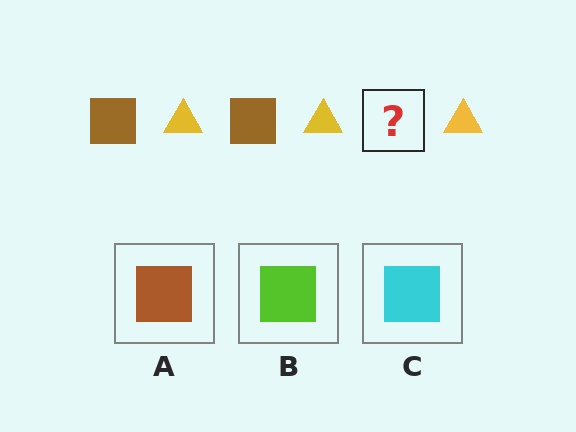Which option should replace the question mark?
Option A.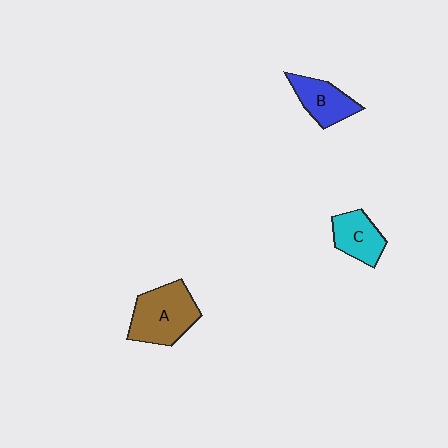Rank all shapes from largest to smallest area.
From largest to smallest: A (brown), B (blue), C (cyan).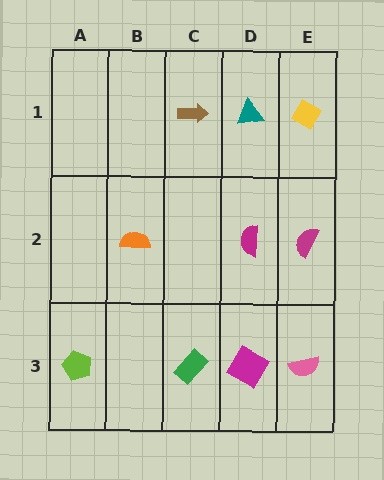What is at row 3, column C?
A green rectangle.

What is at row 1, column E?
A yellow diamond.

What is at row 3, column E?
A pink semicircle.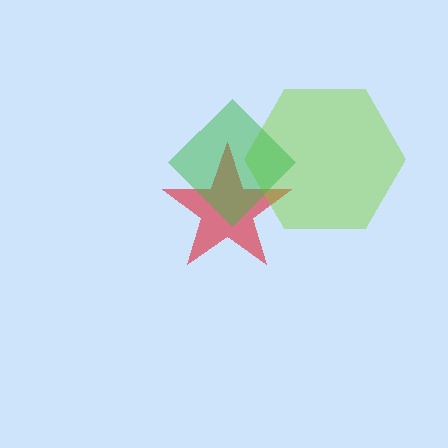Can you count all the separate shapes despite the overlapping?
Yes, there are 3 separate shapes.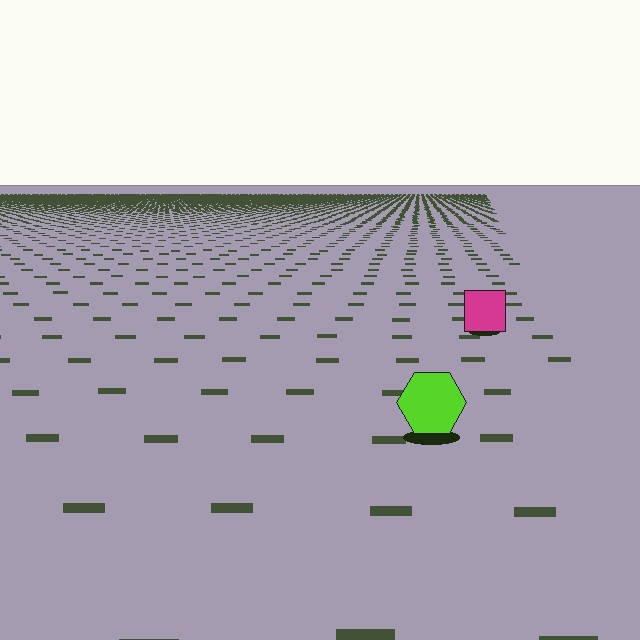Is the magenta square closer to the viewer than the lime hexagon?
No. The lime hexagon is closer — you can tell from the texture gradient: the ground texture is coarser near it.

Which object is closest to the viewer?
The lime hexagon is closest. The texture marks near it are larger and more spread out.